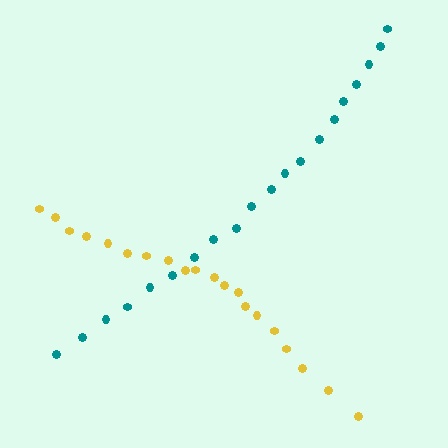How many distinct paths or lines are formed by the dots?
There are 2 distinct paths.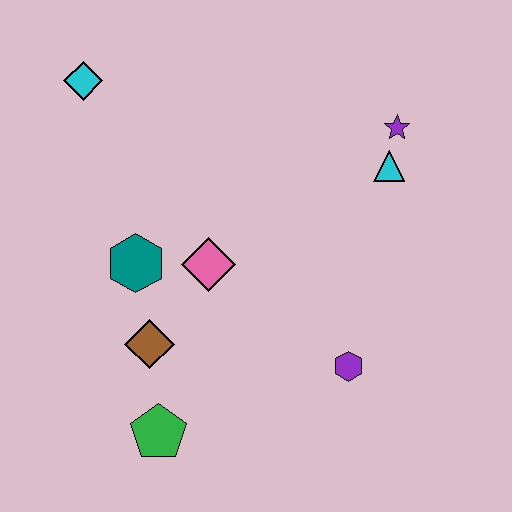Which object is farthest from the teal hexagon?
The purple star is farthest from the teal hexagon.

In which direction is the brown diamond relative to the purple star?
The brown diamond is to the left of the purple star.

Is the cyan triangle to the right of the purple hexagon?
Yes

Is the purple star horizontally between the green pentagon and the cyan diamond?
No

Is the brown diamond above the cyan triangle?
No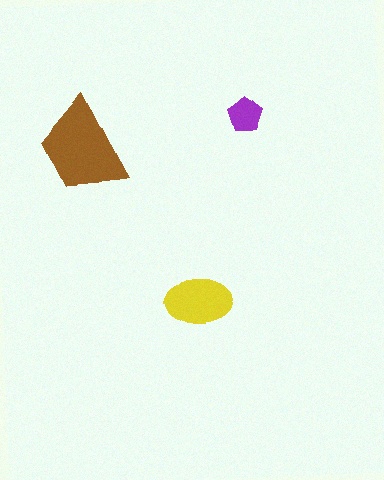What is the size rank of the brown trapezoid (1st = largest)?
1st.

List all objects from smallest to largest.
The purple pentagon, the yellow ellipse, the brown trapezoid.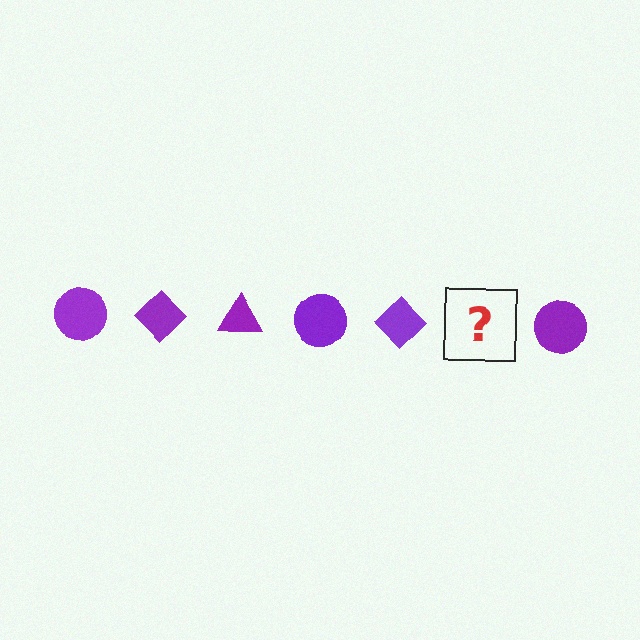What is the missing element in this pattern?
The missing element is a purple triangle.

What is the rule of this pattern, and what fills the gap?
The rule is that the pattern cycles through circle, diamond, triangle shapes in purple. The gap should be filled with a purple triangle.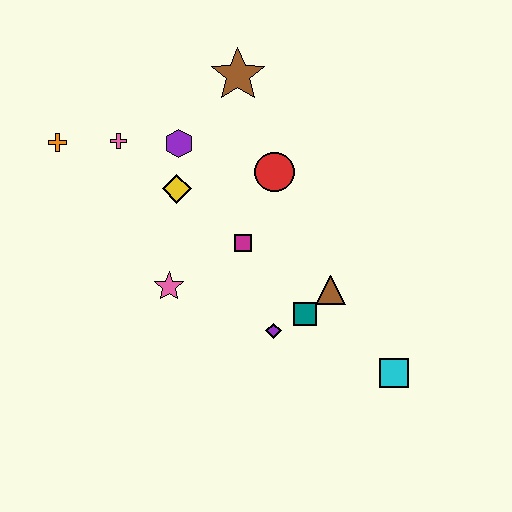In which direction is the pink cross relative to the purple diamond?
The pink cross is above the purple diamond.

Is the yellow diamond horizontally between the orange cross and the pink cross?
No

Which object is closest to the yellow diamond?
The purple hexagon is closest to the yellow diamond.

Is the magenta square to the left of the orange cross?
No